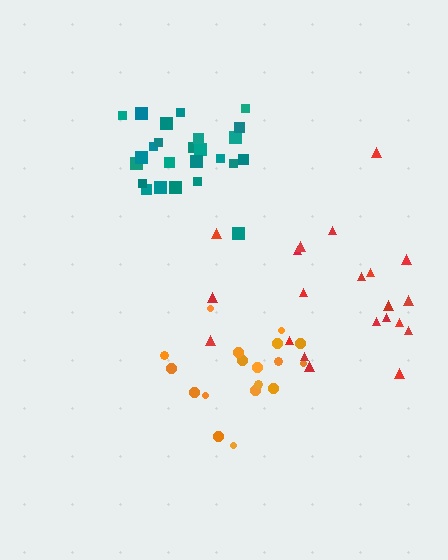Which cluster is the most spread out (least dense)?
Red.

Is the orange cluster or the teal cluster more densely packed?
Teal.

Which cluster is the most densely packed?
Teal.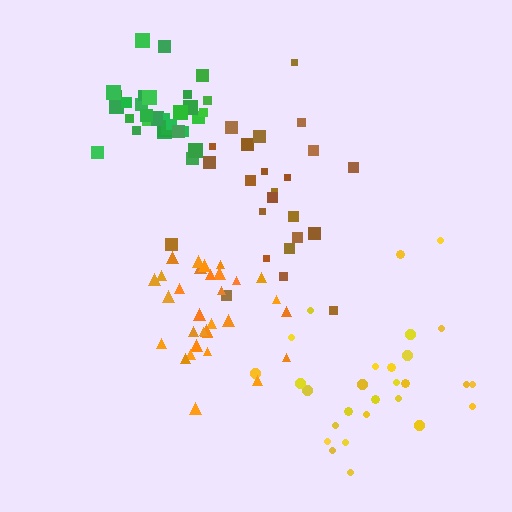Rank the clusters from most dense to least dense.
green, orange, brown, yellow.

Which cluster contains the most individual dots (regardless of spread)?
Green (34).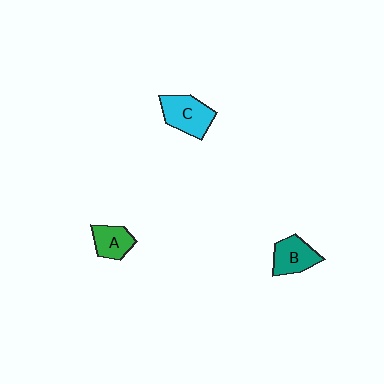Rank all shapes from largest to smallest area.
From largest to smallest: C (cyan), B (teal), A (green).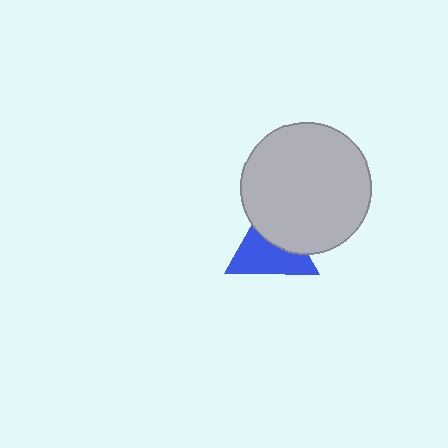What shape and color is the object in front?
The object in front is a light gray circle.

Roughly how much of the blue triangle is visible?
About half of it is visible (roughly 59%).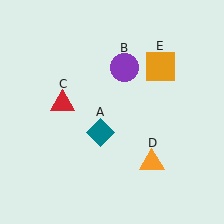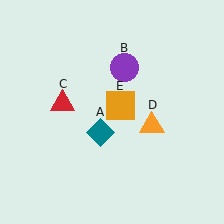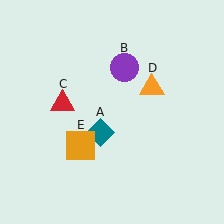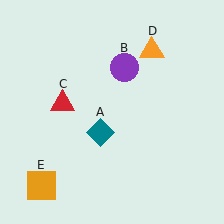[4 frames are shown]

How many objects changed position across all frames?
2 objects changed position: orange triangle (object D), orange square (object E).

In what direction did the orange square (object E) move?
The orange square (object E) moved down and to the left.